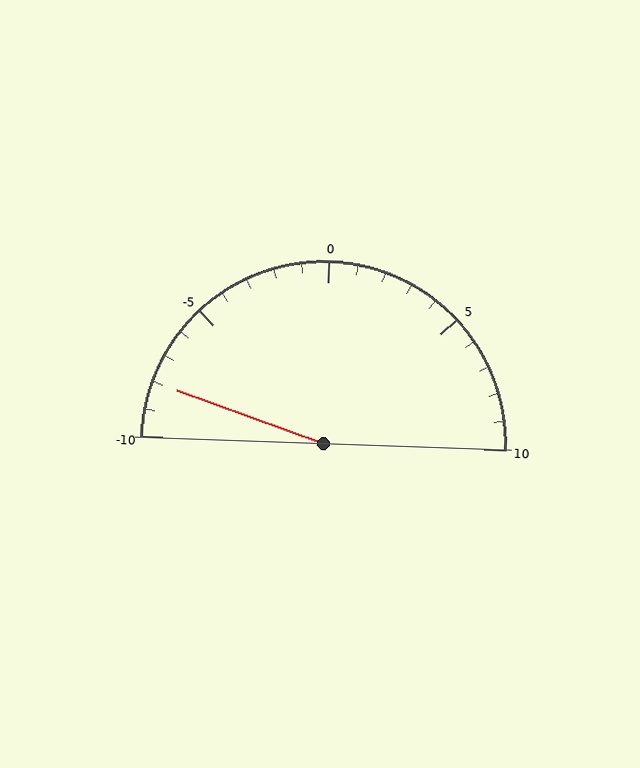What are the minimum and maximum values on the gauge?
The gauge ranges from -10 to 10.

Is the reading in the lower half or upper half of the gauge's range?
The reading is in the lower half of the range (-10 to 10).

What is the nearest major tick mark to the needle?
The nearest major tick mark is -10.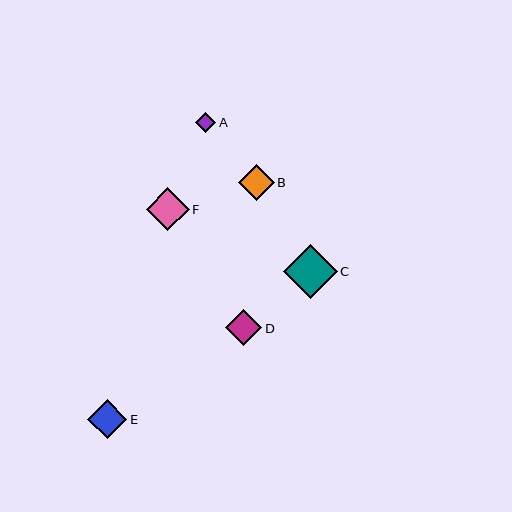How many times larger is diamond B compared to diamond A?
Diamond B is approximately 1.8 times the size of diamond A.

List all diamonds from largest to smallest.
From largest to smallest: C, F, E, D, B, A.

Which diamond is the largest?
Diamond C is the largest with a size of approximately 54 pixels.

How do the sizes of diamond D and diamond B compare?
Diamond D and diamond B are approximately the same size.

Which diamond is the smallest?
Diamond A is the smallest with a size of approximately 20 pixels.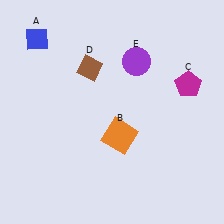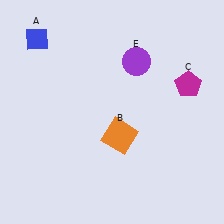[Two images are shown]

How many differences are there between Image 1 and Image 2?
There is 1 difference between the two images.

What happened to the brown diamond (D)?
The brown diamond (D) was removed in Image 2. It was in the top-left area of Image 1.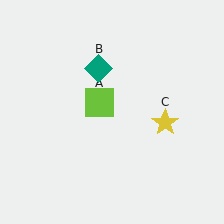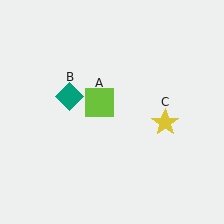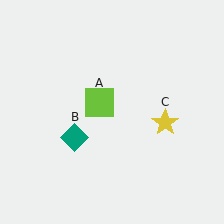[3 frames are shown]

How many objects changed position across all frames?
1 object changed position: teal diamond (object B).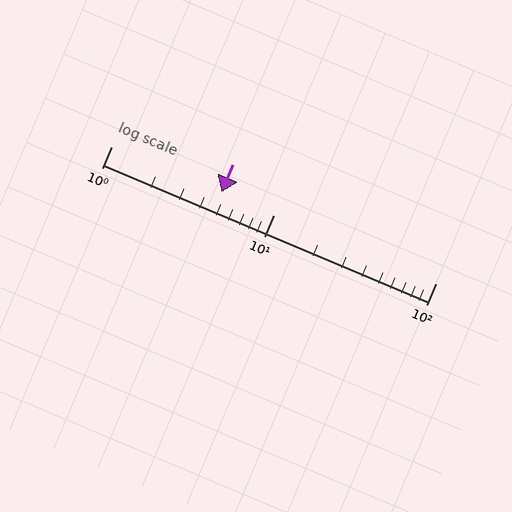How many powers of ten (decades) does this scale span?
The scale spans 2 decades, from 1 to 100.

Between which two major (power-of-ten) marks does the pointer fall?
The pointer is between 1 and 10.